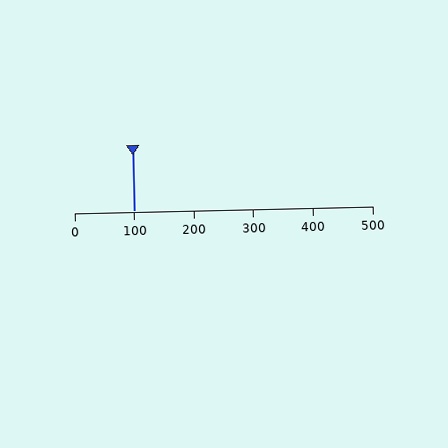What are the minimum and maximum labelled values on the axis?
The axis runs from 0 to 500.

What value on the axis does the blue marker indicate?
The marker indicates approximately 100.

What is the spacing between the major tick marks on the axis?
The major ticks are spaced 100 apart.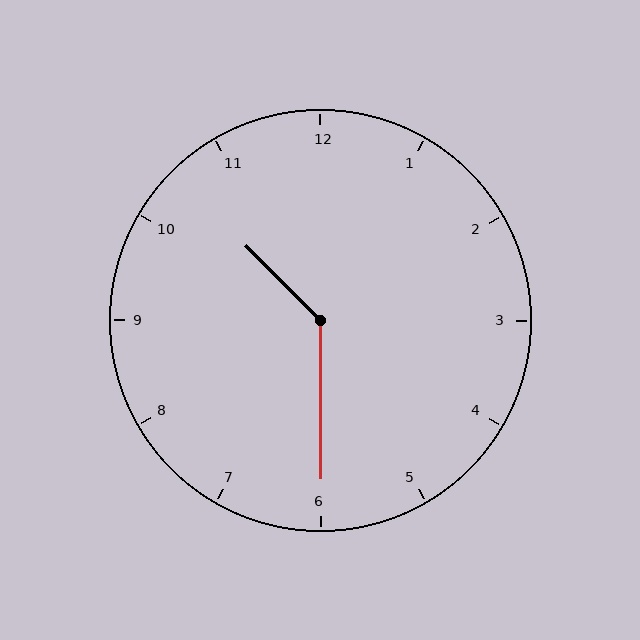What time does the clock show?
10:30.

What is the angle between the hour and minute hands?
Approximately 135 degrees.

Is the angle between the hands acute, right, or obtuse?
It is obtuse.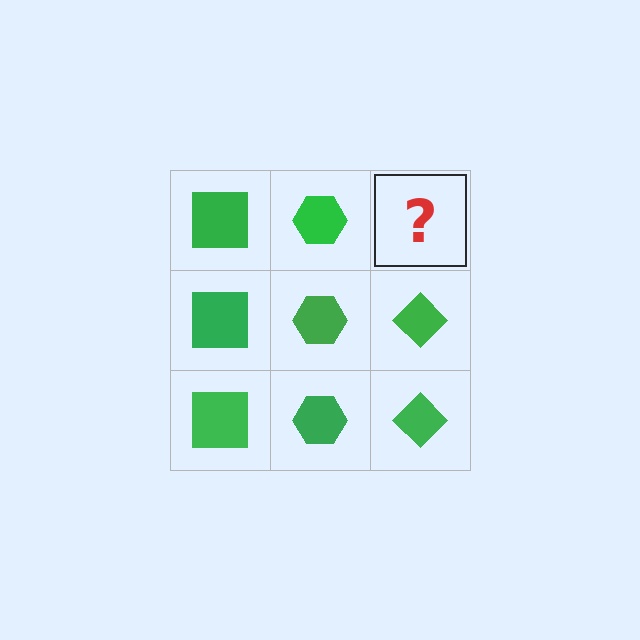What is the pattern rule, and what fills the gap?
The rule is that each column has a consistent shape. The gap should be filled with a green diamond.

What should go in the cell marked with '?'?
The missing cell should contain a green diamond.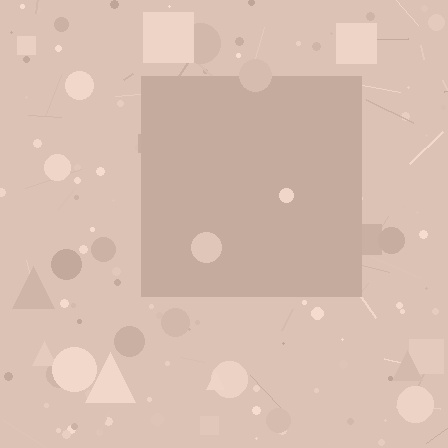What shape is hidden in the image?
A square is hidden in the image.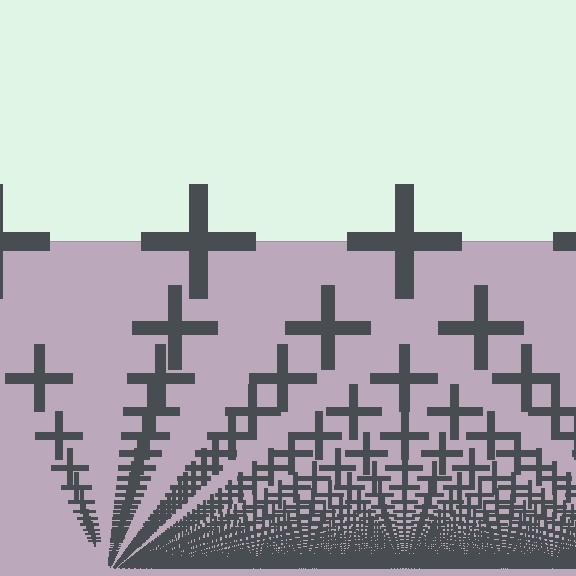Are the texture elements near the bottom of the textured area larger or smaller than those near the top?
Smaller. The gradient is inverted — elements near the bottom are smaller and denser.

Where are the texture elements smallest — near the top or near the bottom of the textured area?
Near the bottom.